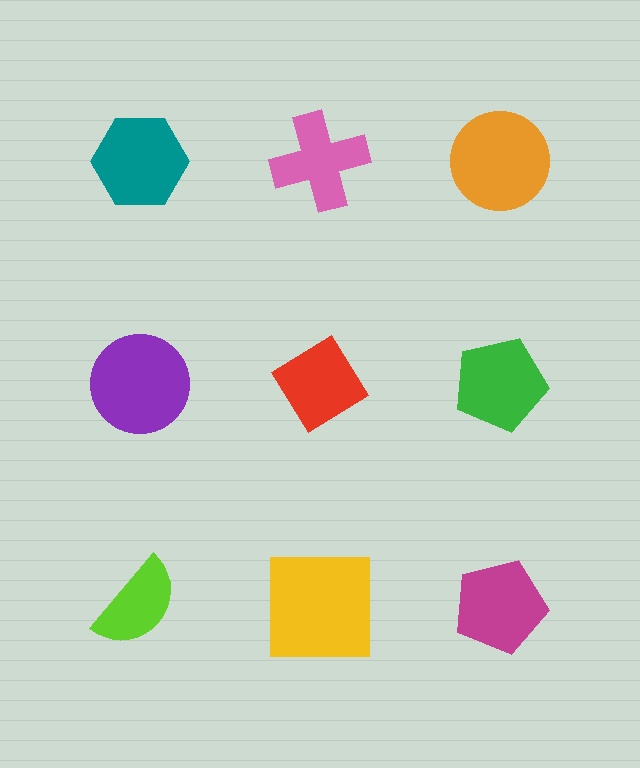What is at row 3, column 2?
A yellow square.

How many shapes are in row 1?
3 shapes.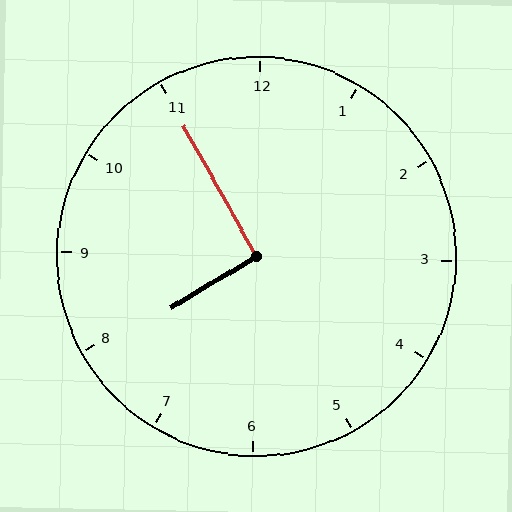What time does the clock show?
7:55.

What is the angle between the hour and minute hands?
Approximately 92 degrees.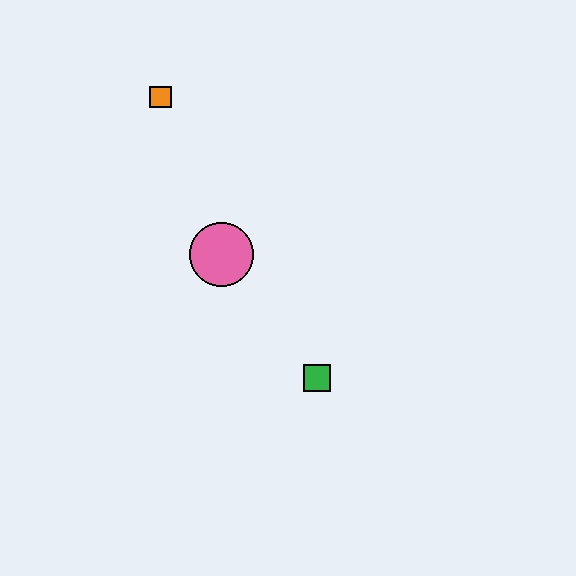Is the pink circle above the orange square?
No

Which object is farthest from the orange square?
The green square is farthest from the orange square.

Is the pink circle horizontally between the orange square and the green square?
Yes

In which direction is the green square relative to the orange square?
The green square is below the orange square.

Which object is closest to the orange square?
The pink circle is closest to the orange square.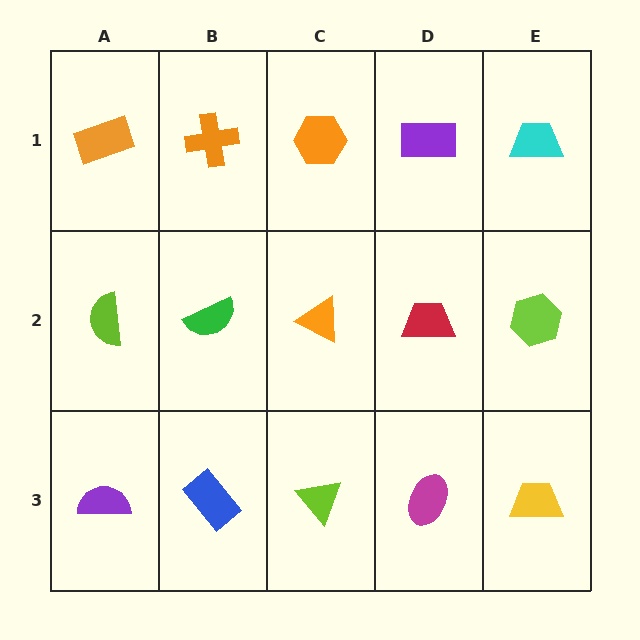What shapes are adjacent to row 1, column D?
A red trapezoid (row 2, column D), an orange hexagon (row 1, column C), a cyan trapezoid (row 1, column E).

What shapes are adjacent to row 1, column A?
A lime semicircle (row 2, column A), an orange cross (row 1, column B).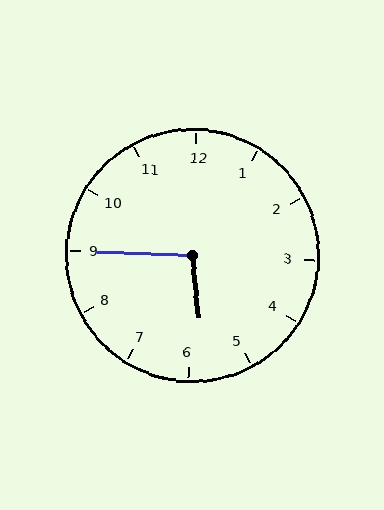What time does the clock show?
5:45.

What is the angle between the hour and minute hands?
Approximately 98 degrees.